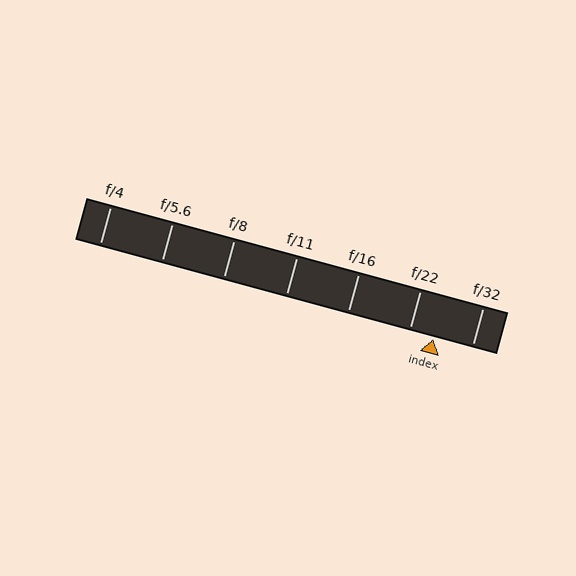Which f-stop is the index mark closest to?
The index mark is closest to f/22.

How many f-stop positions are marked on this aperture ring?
There are 7 f-stop positions marked.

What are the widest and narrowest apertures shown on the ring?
The widest aperture shown is f/4 and the narrowest is f/32.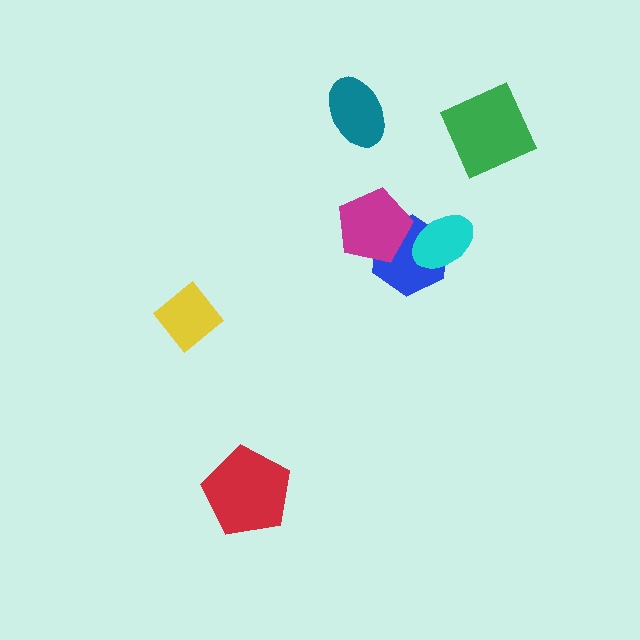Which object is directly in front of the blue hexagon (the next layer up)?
The magenta pentagon is directly in front of the blue hexagon.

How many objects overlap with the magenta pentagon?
1 object overlaps with the magenta pentagon.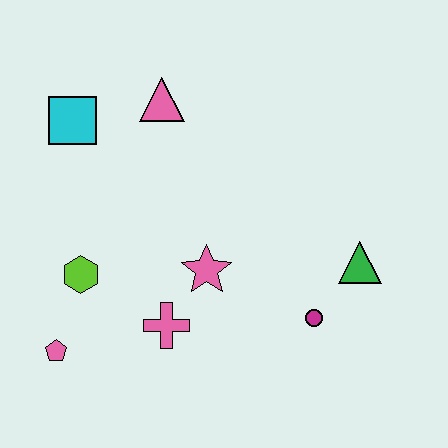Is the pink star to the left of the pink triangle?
No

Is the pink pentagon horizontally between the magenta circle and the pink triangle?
No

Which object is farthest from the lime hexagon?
The green triangle is farthest from the lime hexagon.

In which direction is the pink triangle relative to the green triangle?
The pink triangle is to the left of the green triangle.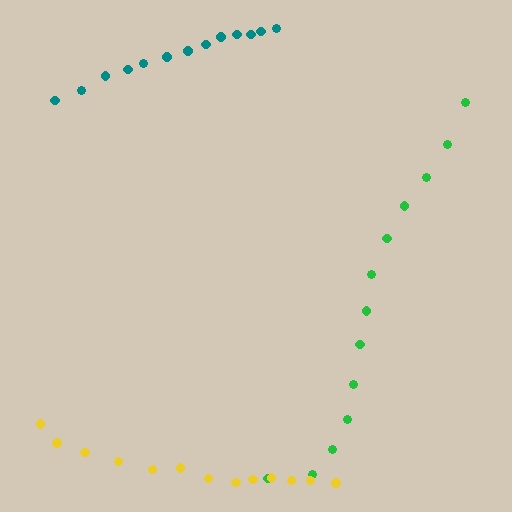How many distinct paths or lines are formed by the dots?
There are 3 distinct paths.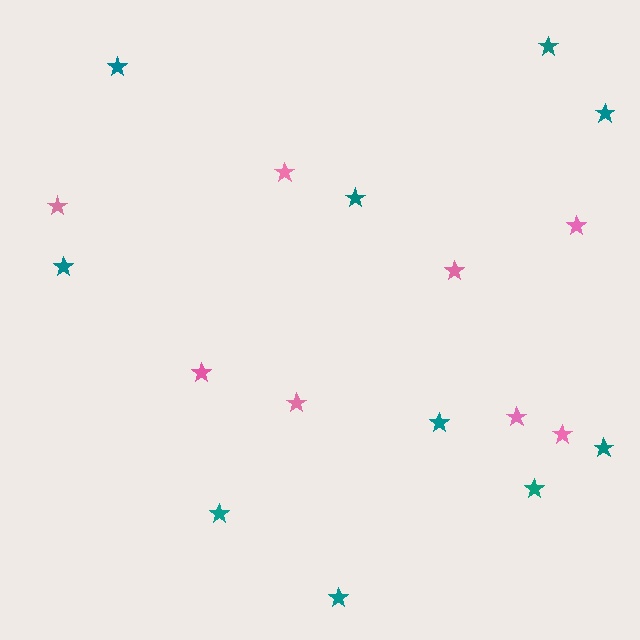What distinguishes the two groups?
There are 2 groups: one group of pink stars (8) and one group of teal stars (10).